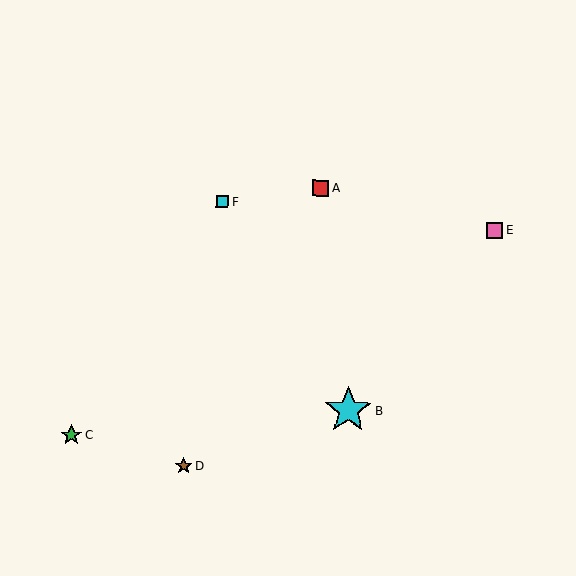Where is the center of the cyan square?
The center of the cyan square is at (222, 202).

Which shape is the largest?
The cyan star (labeled B) is the largest.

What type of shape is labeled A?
Shape A is a red square.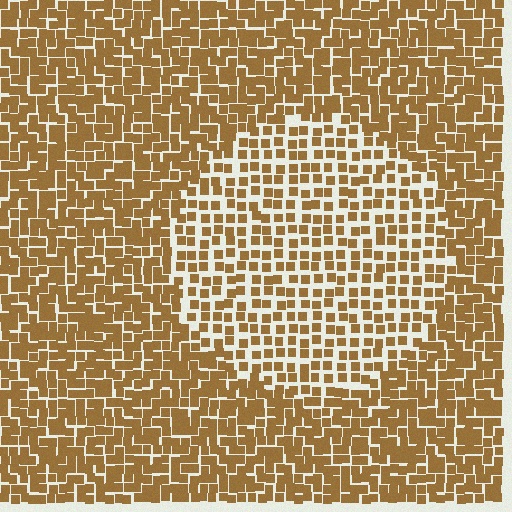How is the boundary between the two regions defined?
The boundary is defined by a change in element density (approximately 1.7x ratio). All elements are the same color, size, and shape.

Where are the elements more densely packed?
The elements are more densely packed outside the circle boundary.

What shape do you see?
I see a circle.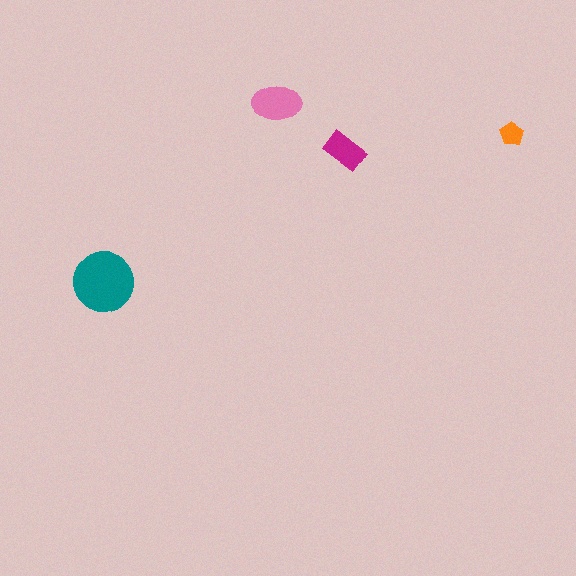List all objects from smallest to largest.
The orange pentagon, the magenta rectangle, the pink ellipse, the teal circle.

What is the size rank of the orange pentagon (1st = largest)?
4th.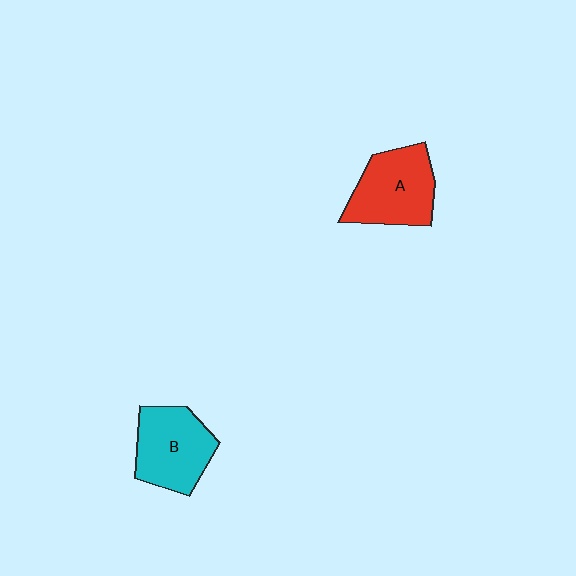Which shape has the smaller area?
Shape B (cyan).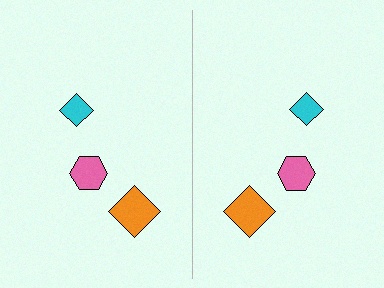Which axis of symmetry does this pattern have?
The pattern has a vertical axis of symmetry running through the center of the image.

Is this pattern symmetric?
Yes, this pattern has bilateral (reflection) symmetry.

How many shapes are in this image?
There are 6 shapes in this image.